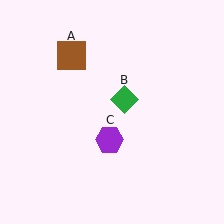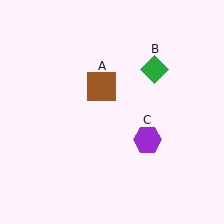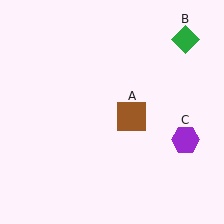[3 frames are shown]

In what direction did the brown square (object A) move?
The brown square (object A) moved down and to the right.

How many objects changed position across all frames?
3 objects changed position: brown square (object A), green diamond (object B), purple hexagon (object C).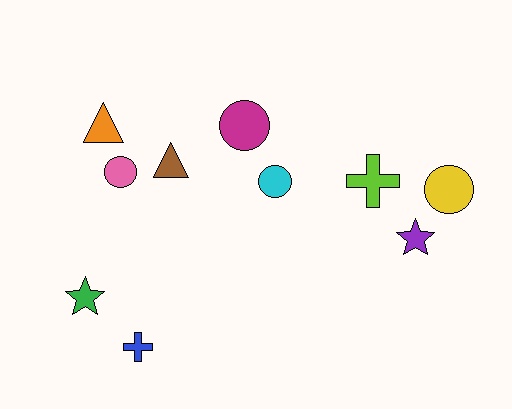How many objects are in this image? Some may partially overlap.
There are 10 objects.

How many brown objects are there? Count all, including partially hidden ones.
There is 1 brown object.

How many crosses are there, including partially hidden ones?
There are 2 crosses.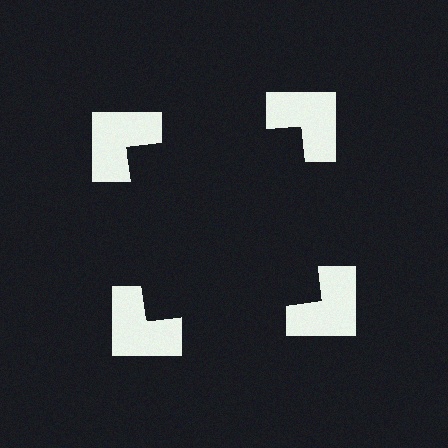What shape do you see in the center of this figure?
An illusory square — its edges are inferred from the aligned wedge cuts in the notched squares, not physically drawn.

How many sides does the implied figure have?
4 sides.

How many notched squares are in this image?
There are 4 — one at each vertex of the illusory square.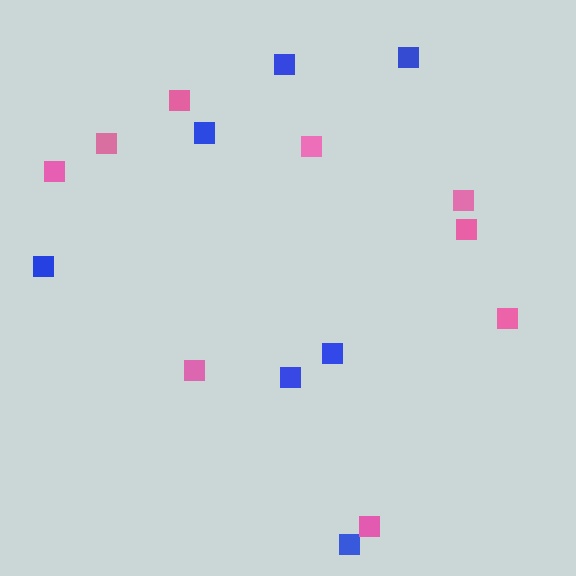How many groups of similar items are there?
There are 2 groups: one group of blue squares (7) and one group of pink squares (9).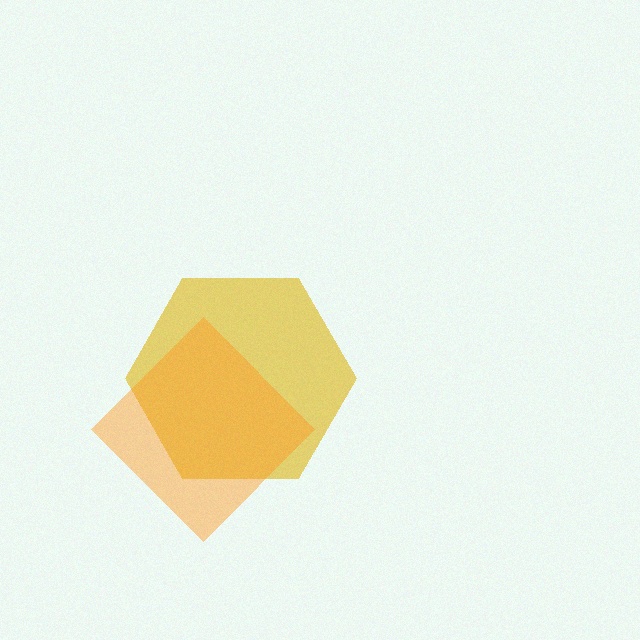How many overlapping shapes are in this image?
There are 2 overlapping shapes in the image.